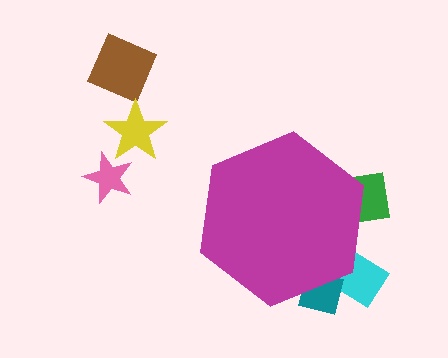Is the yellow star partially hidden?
No, the yellow star is fully visible.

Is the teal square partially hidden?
Yes, the teal square is partially hidden behind the magenta hexagon.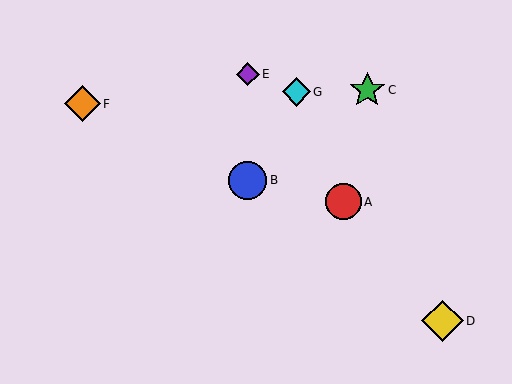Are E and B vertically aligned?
Yes, both are at x≈248.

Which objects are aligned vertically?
Objects B, E are aligned vertically.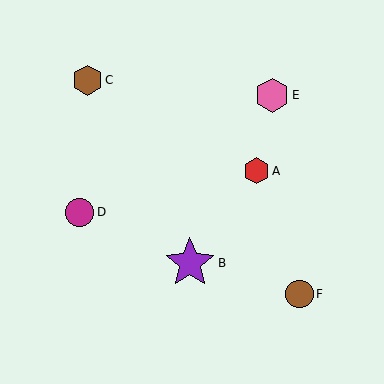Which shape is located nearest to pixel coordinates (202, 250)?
The purple star (labeled B) at (190, 263) is nearest to that location.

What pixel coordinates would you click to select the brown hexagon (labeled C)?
Click at (88, 80) to select the brown hexagon C.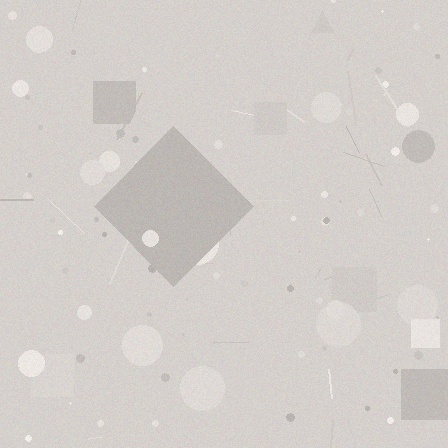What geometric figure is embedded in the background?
A diamond is embedded in the background.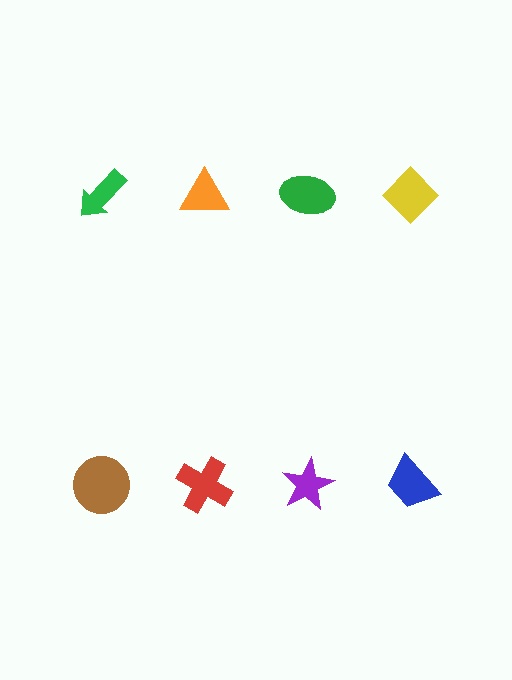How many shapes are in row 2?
4 shapes.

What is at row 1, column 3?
A green ellipse.